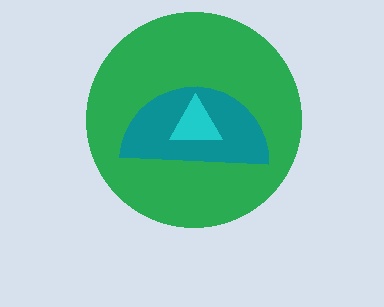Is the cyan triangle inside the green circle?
Yes.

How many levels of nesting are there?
3.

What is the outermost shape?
The green circle.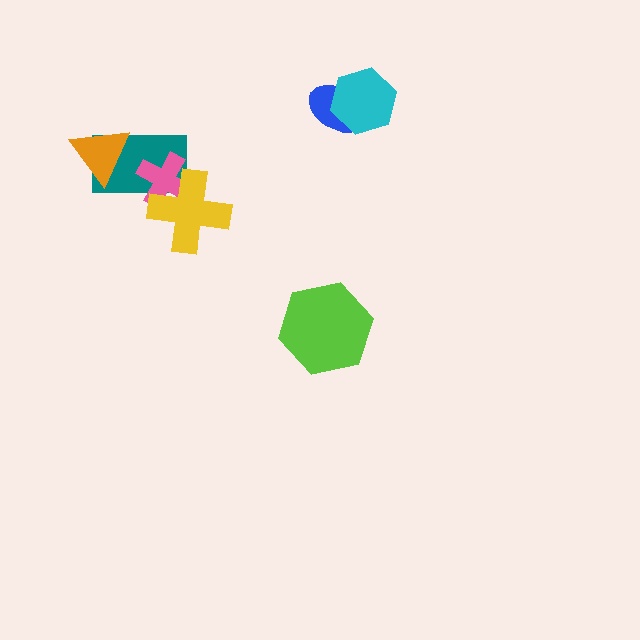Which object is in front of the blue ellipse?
The cyan hexagon is in front of the blue ellipse.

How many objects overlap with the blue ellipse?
1 object overlaps with the blue ellipse.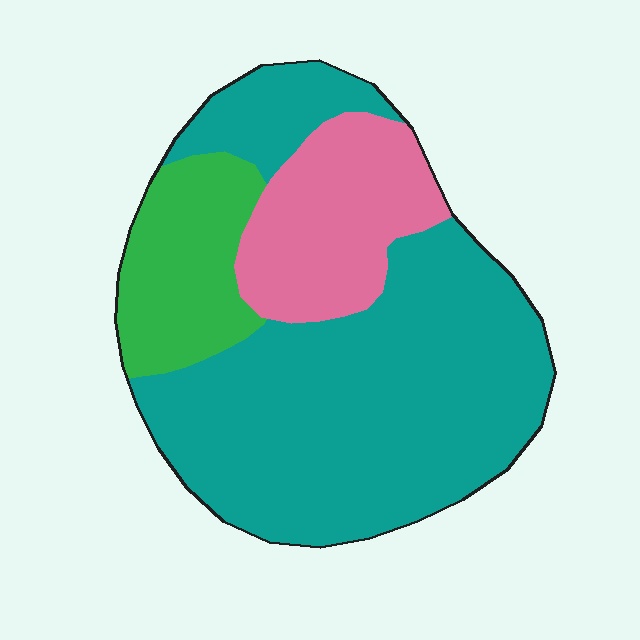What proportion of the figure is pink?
Pink takes up between a sixth and a third of the figure.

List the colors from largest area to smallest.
From largest to smallest: teal, pink, green.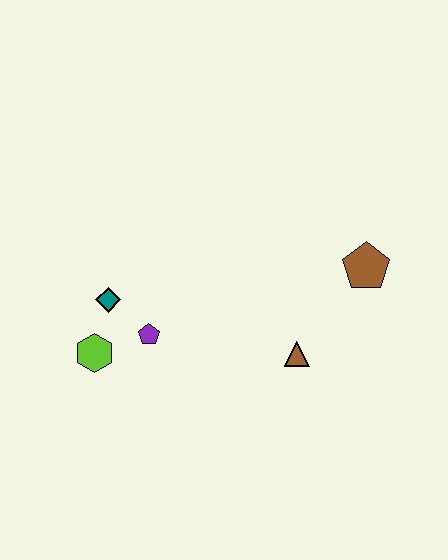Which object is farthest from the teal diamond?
The brown pentagon is farthest from the teal diamond.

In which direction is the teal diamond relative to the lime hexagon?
The teal diamond is above the lime hexagon.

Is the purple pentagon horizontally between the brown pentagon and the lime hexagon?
Yes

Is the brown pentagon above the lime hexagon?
Yes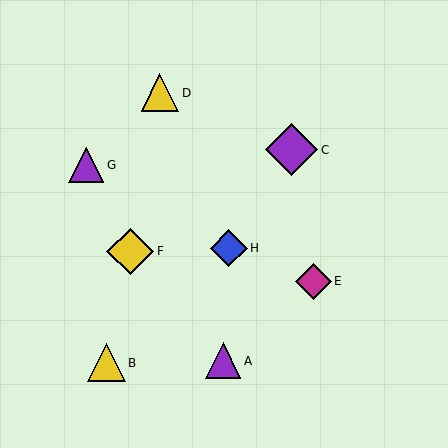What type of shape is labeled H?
Shape H is a blue diamond.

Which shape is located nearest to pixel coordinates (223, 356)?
The purple triangle (labeled A) at (223, 361) is nearest to that location.